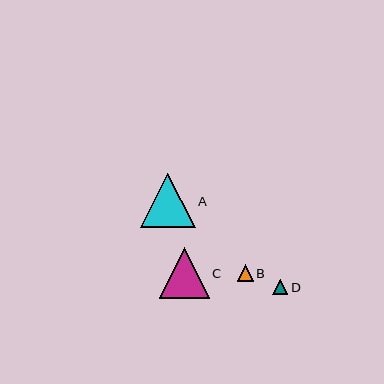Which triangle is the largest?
Triangle A is the largest with a size of approximately 54 pixels.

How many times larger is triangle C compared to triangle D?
Triangle C is approximately 3.3 times the size of triangle D.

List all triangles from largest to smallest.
From largest to smallest: A, C, B, D.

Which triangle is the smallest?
Triangle D is the smallest with a size of approximately 15 pixels.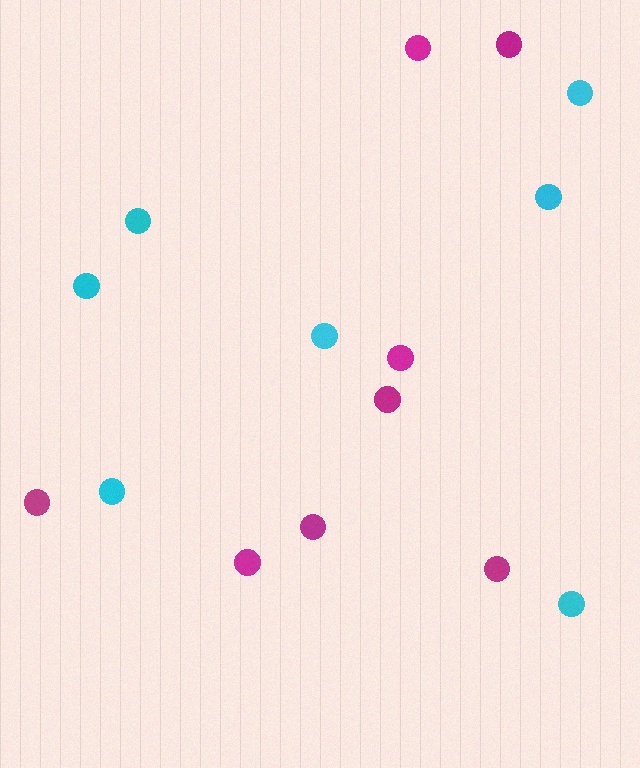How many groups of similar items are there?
There are 2 groups: one group of magenta circles (8) and one group of cyan circles (7).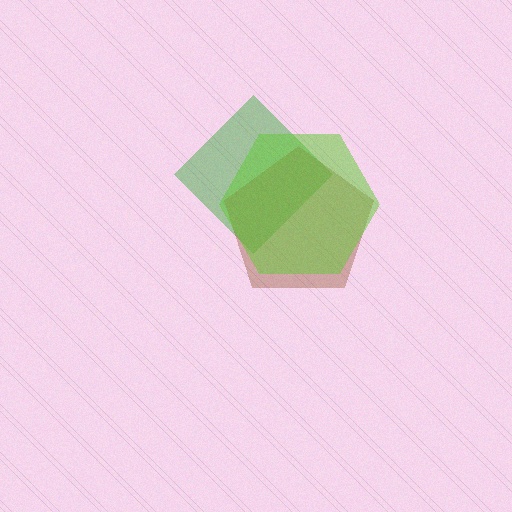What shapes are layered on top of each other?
The layered shapes are: a green diamond, a brown pentagon, a lime hexagon.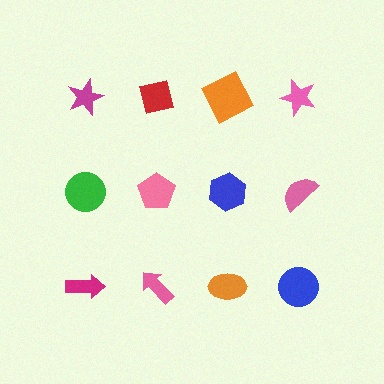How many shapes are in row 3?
4 shapes.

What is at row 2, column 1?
A green circle.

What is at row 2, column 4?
A pink semicircle.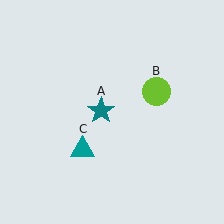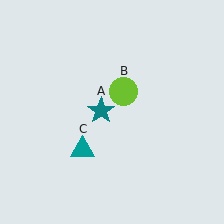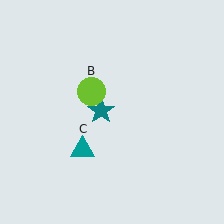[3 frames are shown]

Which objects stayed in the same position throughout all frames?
Teal star (object A) and teal triangle (object C) remained stationary.